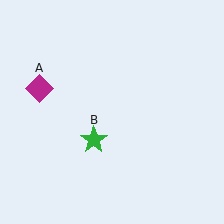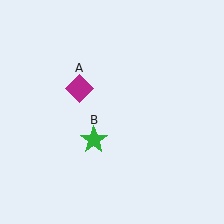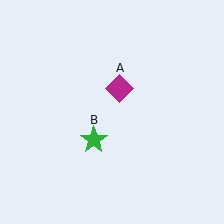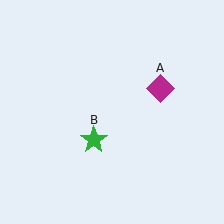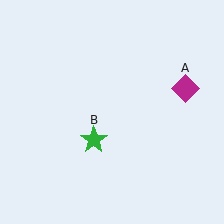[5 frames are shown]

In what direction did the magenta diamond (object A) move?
The magenta diamond (object A) moved right.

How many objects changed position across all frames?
1 object changed position: magenta diamond (object A).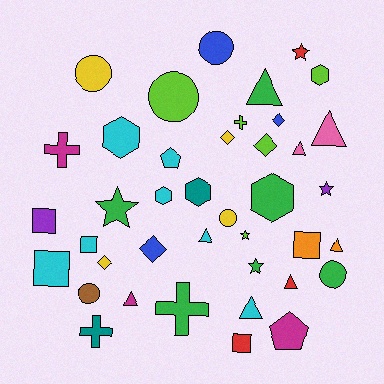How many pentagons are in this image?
There are 2 pentagons.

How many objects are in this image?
There are 40 objects.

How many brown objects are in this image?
There is 1 brown object.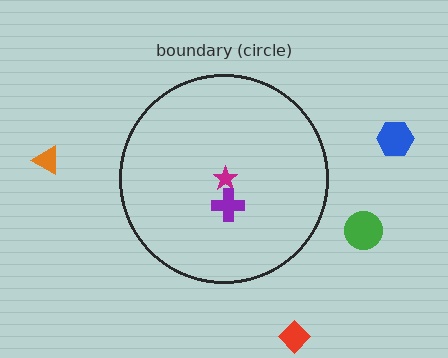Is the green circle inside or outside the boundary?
Outside.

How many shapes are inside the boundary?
2 inside, 4 outside.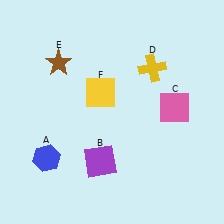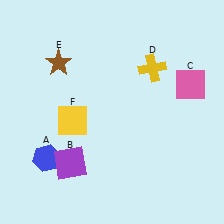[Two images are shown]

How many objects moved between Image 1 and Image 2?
3 objects moved between the two images.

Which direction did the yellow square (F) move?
The yellow square (F) moved left.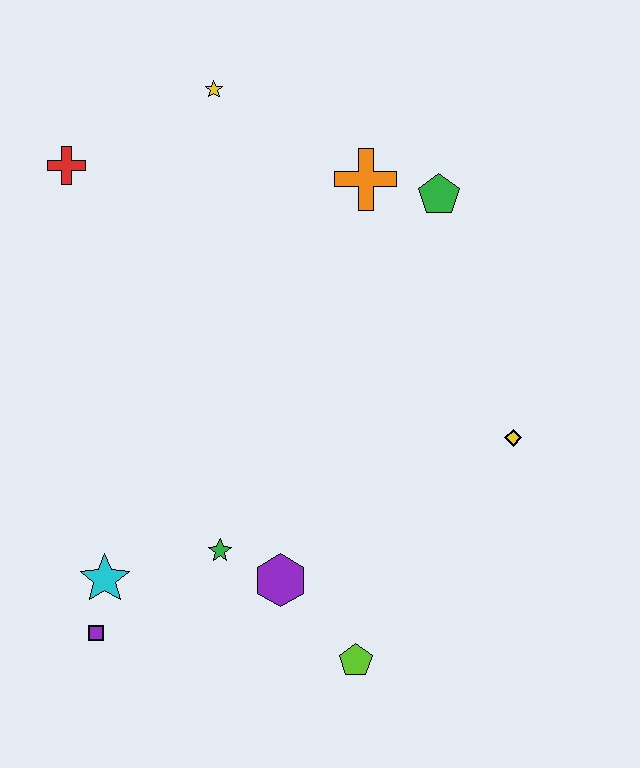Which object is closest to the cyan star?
The purple square is closest to the cyan star.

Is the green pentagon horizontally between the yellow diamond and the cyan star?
Yes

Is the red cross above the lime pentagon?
Yes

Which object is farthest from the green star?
The yellow star is farthest from the green star.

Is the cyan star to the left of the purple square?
No